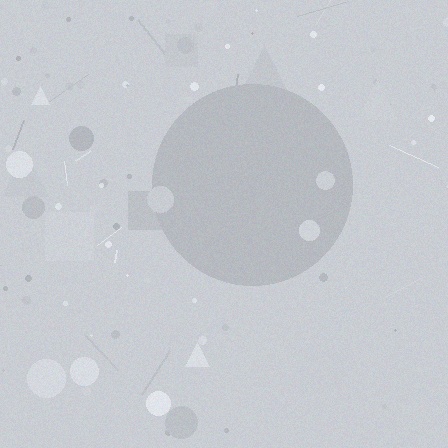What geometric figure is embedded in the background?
A circle is embedded in the background.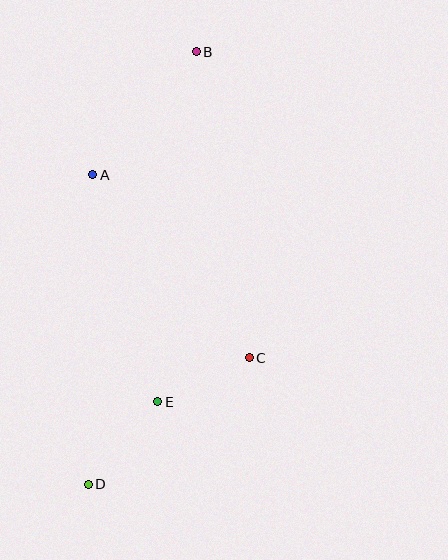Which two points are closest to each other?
Points C and E are closest to each other.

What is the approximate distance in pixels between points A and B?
The distance between A and B is approximately 161 pixels.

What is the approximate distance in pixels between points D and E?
The distance between D and E is approximately 108 pixels.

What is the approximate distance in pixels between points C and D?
The distance between C and D is approximately 205 pixels.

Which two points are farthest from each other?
Points B and D are farthest from each other.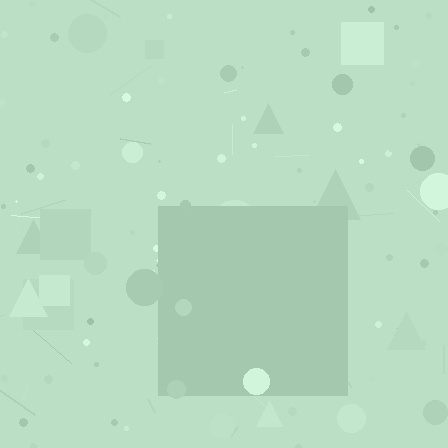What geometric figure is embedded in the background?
A square is embedded in the background.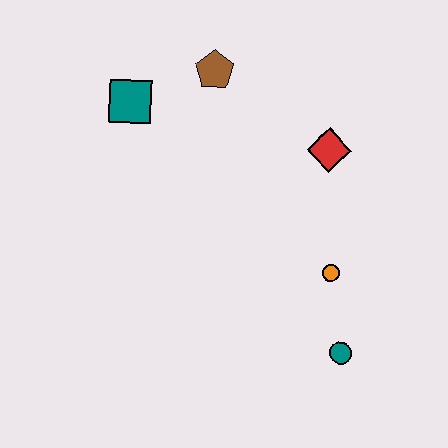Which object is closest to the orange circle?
The teal circle is closest to the orange circle.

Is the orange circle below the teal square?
Yes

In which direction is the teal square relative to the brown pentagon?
The teal square is to the left of the brown pentagon.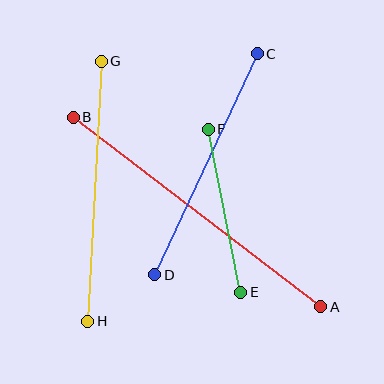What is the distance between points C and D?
The distance is approximately 244 pixels.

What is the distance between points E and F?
The distance is approximately 166 pixels.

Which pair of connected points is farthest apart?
Points A and B are farthest apart.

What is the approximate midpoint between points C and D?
The midpoint is at approximately (206, 164) pixels.